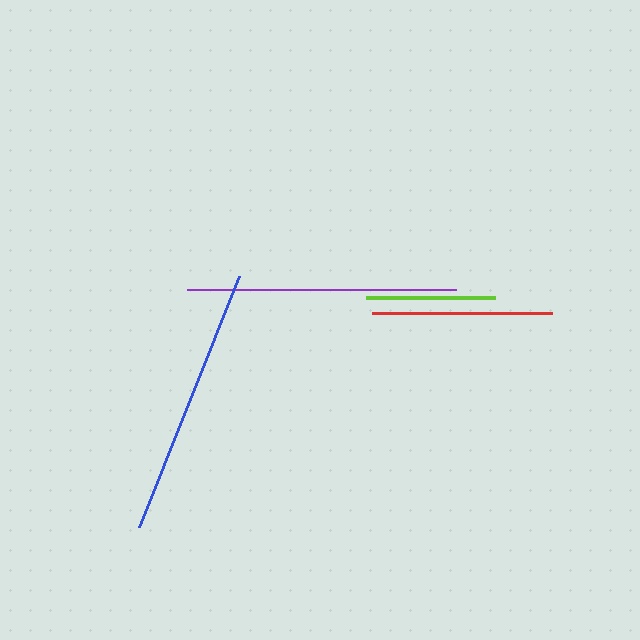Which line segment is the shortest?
The lime line is the shortest at approximately 129 pixels.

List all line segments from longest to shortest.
From longest to shortest: blue, purple, red, lime.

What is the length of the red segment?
The red segment is approximately 180 pixels long.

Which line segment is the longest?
The blue line is the longest at approximately 270 pixels.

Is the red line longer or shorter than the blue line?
The blue line is longer than the red line.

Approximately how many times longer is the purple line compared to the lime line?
The purple line is approximately 2.1 times the length of the lime line.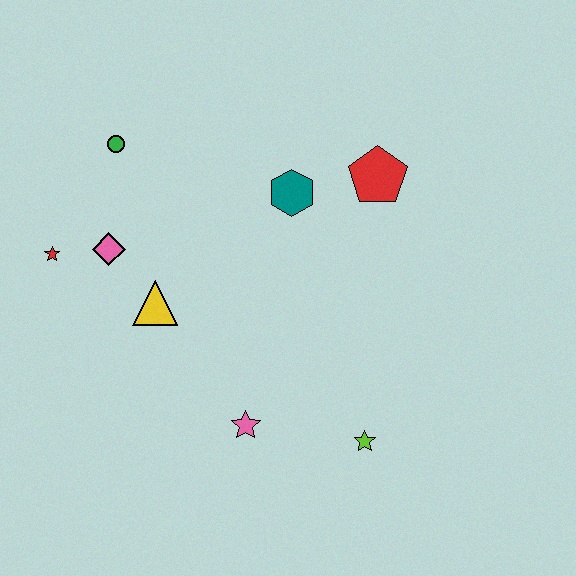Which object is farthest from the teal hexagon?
The lime star is farthest from the teal hexagon.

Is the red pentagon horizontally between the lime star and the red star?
No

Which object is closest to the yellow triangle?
The pink diamond is closest to the yellow triangle.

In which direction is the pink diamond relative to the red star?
The pink diamond is to the right of the red star.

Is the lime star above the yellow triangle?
No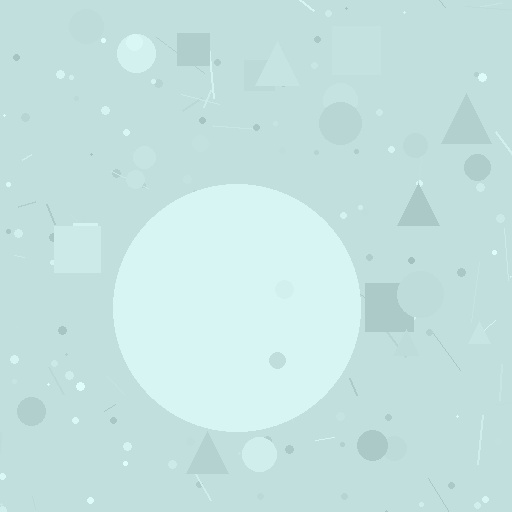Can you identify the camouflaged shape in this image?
The camouflaged shape is a circle.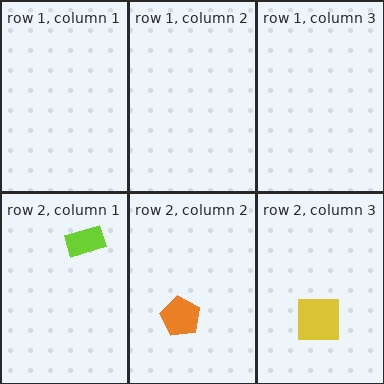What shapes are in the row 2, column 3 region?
The yellow square.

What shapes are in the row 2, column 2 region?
The orange pentagon.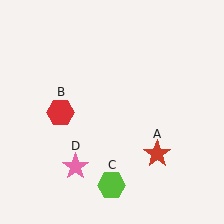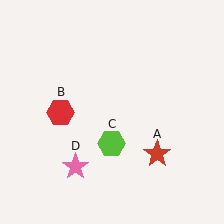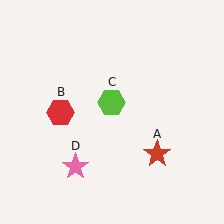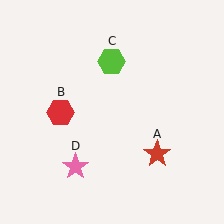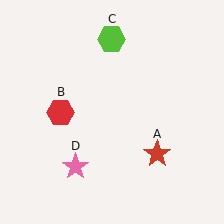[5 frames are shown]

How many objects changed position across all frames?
1 object changed position: lime hexagon (object C).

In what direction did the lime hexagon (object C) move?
The lime hexagon (object C) moved up.